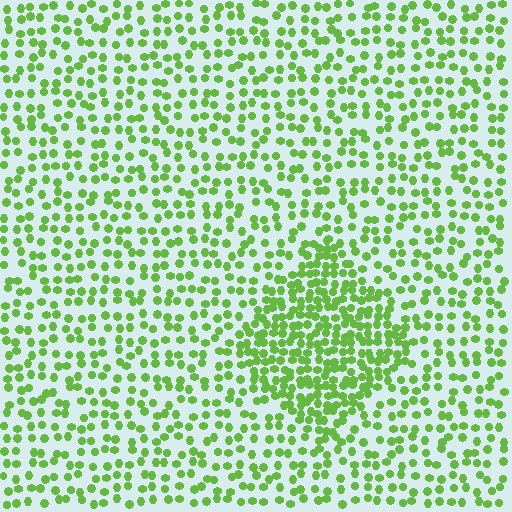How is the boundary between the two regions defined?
The boundary is defined by a change in element density (approximately 2.0x ratio). All elements are the same color, size, and shape.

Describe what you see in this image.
The image contains small lime elements arranged at two different densities. A diamond-shaped region is visible where the elements are more densely packed than the surrounding area.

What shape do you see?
I see a diamond.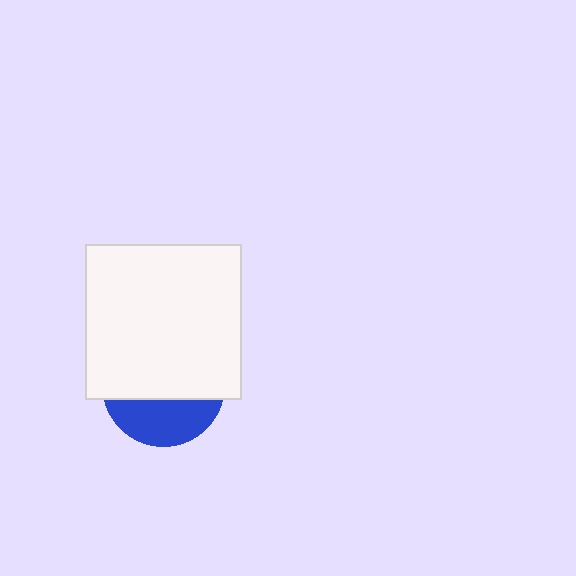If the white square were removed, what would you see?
You would see the complete blue circle.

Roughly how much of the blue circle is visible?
A small part of it is visible (roughly 35%).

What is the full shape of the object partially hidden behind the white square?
The partially hidden object is a blue circle.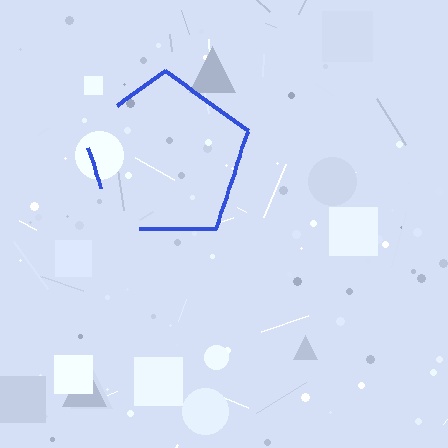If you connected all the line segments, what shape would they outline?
They would outline a pentagon.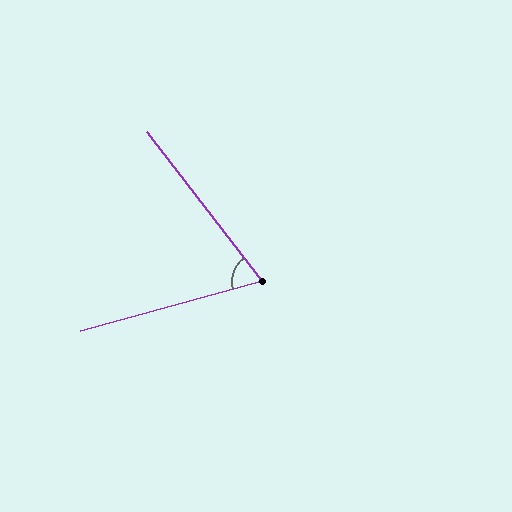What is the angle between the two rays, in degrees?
Approximately 68 degrees.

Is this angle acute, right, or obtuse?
It is acute.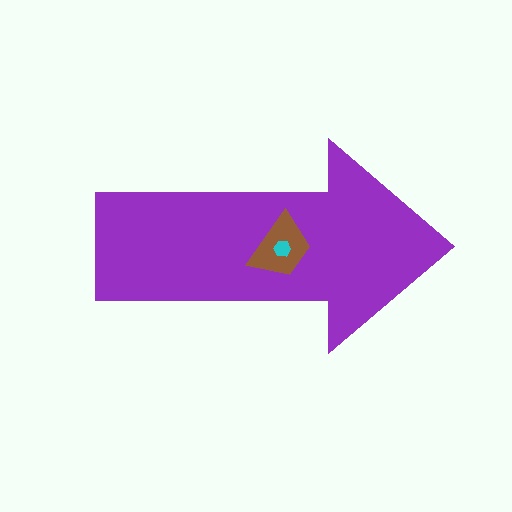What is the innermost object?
The cyan hexagon.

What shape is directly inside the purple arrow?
The brown trapezoid.